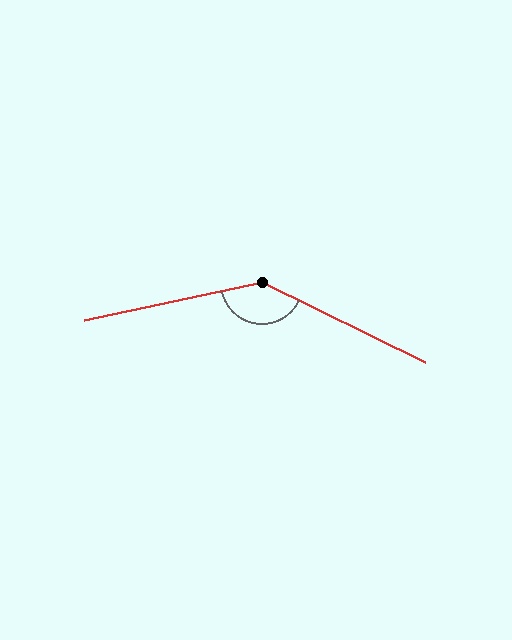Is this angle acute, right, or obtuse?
It is obtuse.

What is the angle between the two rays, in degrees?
Approximately 142 degrees.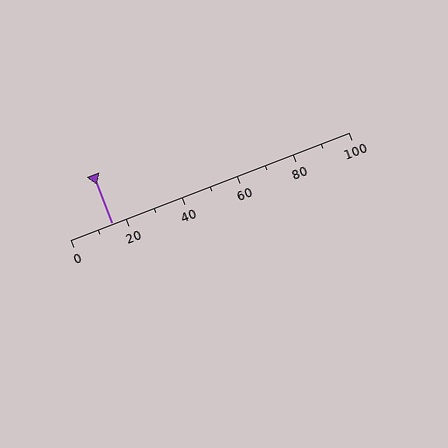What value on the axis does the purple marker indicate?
The marker indicates approximately 15.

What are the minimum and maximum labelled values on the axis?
The axis runs from 0 to 100.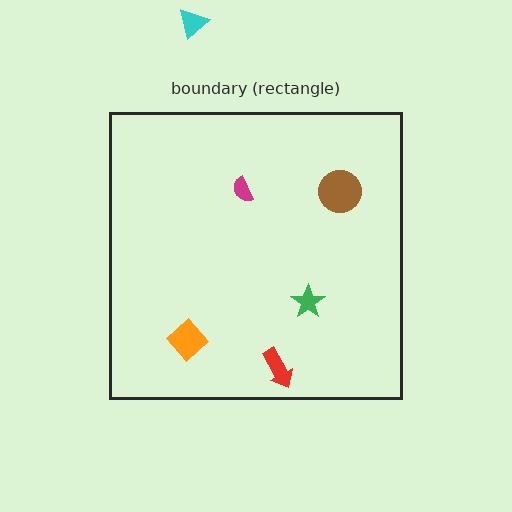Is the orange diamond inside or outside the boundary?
Inside.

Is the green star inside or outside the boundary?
Inside.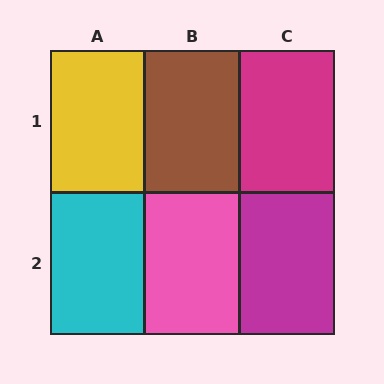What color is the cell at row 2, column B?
Pink.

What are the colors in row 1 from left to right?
Yellow, brown, magenta.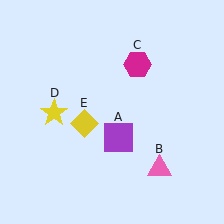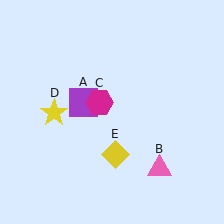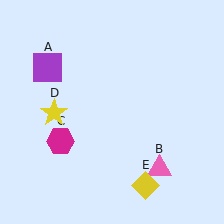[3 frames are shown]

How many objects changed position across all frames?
3 objects changed position: purple square (object A), magenta hexagon (object C), yellow diamond (object E).